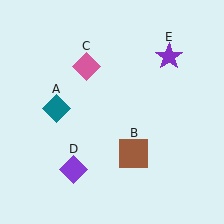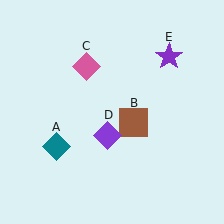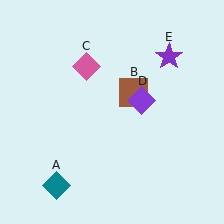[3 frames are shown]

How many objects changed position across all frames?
3 objects changed position: teal diamond (object A), brown square (object B), purple diamond (object D).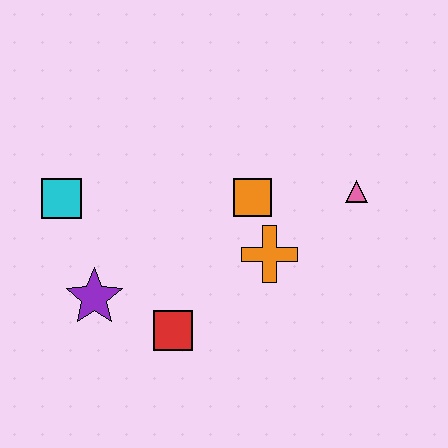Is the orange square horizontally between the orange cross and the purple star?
Yes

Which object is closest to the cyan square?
The purple star is closest to the cyan square.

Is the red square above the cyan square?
No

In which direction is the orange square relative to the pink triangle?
The orange square is to the left of the pink triangle.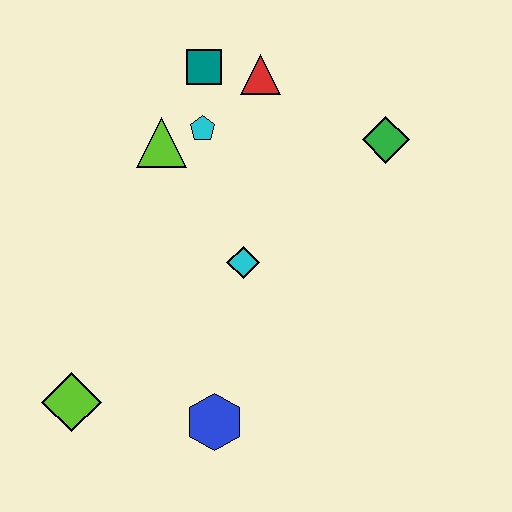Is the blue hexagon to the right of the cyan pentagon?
Yes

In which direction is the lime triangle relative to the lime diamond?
The lime triangle is above the lime diamond.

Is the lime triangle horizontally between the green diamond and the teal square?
No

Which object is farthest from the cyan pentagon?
The lime diamond is farthest from the cyan pentagon.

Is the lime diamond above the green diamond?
No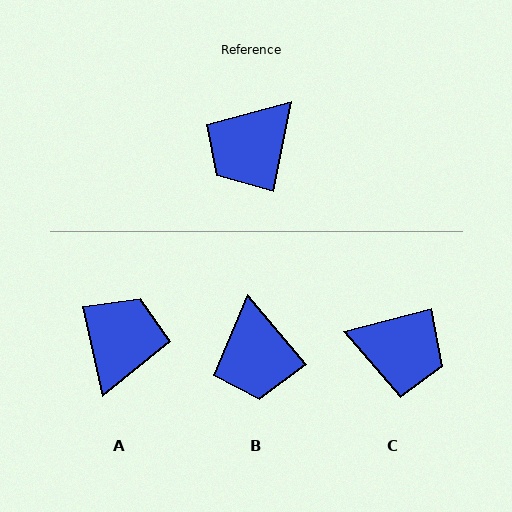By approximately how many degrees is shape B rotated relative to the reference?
Approximately 52 degrees counter-clockwise.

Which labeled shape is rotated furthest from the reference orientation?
A, about 156 degrees away.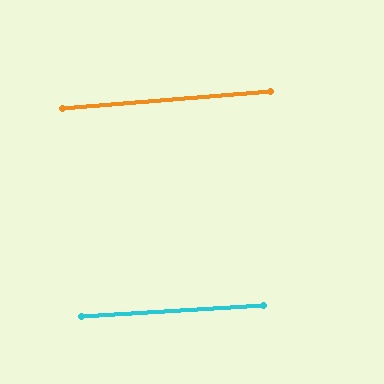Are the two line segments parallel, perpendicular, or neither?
Parallel — their directions differ by only 1.1°.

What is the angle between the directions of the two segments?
Approximately 1 degree.